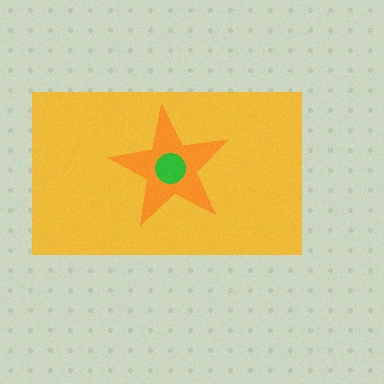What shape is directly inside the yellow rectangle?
The orange star.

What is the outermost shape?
The yellow rectangle.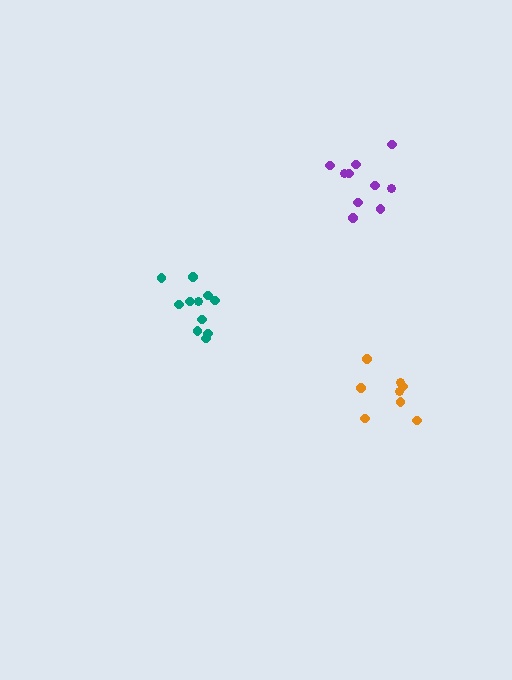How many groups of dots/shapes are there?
There are 3 groups.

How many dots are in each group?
Group 1: 8 dots, Group 2: 10 dots, Group 3: 11 dots (29 total).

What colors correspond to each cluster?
The clusters are colored: orange, purple, teal.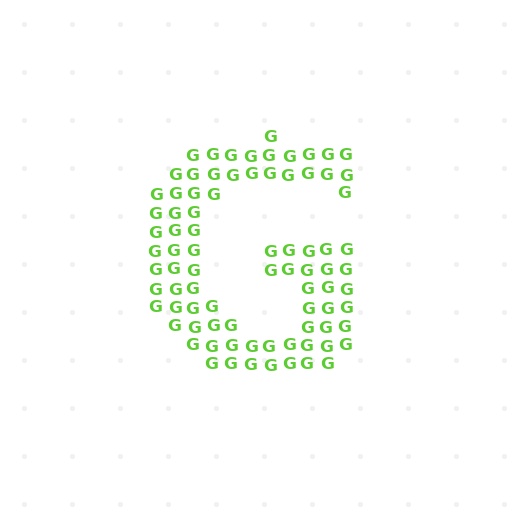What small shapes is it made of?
It is made of small letter G's.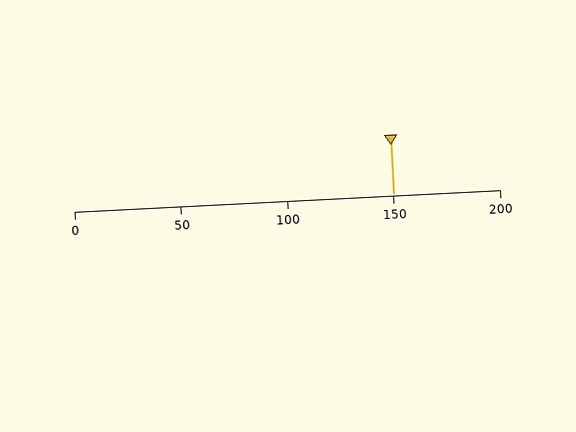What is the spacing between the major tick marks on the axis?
The major ticks are spaced 50 apart.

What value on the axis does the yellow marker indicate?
The marker indicates approximately 150.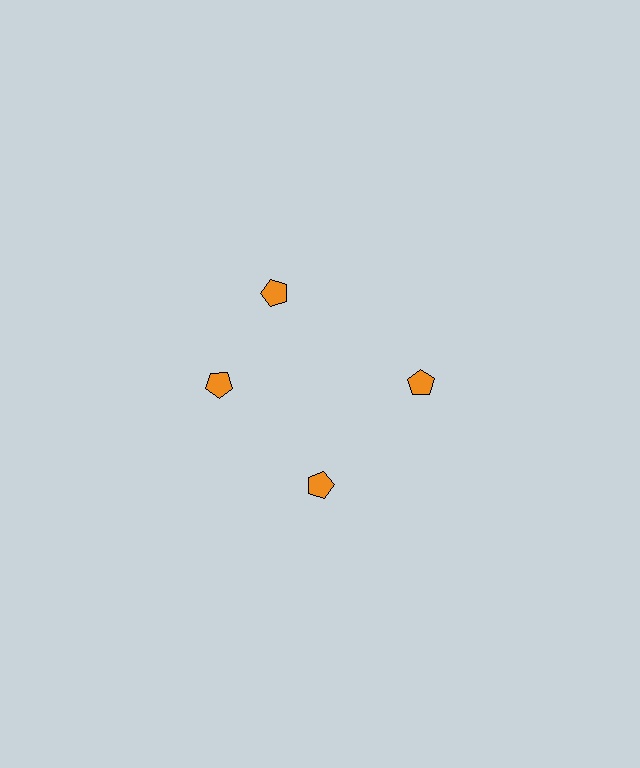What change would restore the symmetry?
The symmetry would be restored by rotating it back into even spacing with its neighbors so that all 4 pentagons sit at equal angles and equal distance from the center.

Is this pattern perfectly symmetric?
No. The 4 orange pentagons are arranged in a ring, but one element near the 12 o'clock position is rotated out of alignment along the ring, breaking the 4-fold rotational symmetry.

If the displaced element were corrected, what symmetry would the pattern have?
It would have 4-fold rotational symmetry — the pattern would map onto itself every 90 degrees.